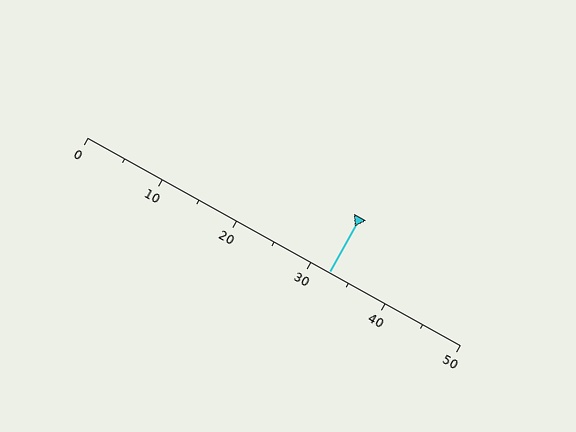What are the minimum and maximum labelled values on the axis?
The axis runs from 0 to 50.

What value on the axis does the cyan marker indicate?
The marker indicates approximately 32.5.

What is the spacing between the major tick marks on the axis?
The major ticks are spaced 10 apart.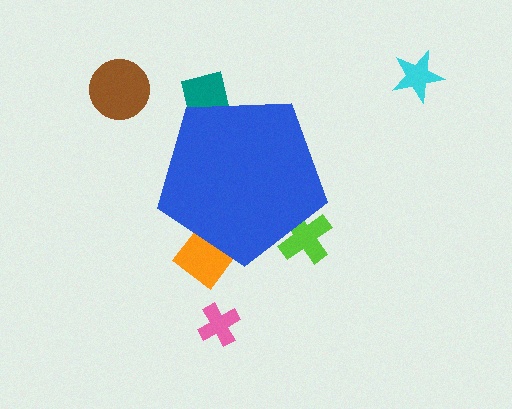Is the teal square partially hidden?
Yes, the teal square is partially hidden behind the blue pentagon.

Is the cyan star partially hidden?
No, the cyan star is fully visible.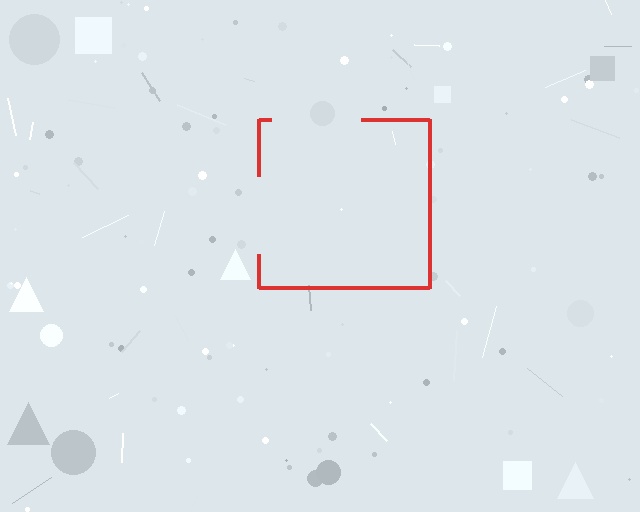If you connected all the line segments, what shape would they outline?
They would outline a square.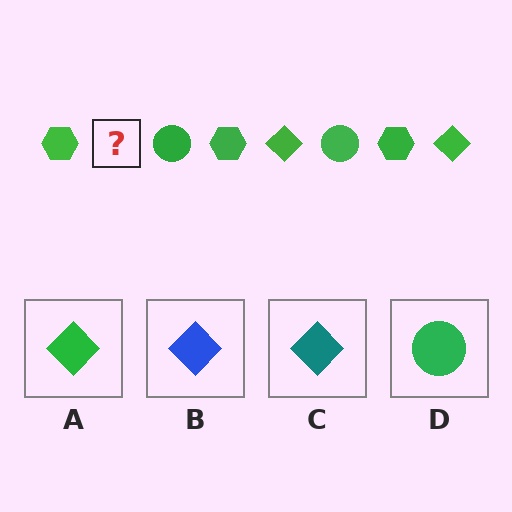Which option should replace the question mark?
Option A.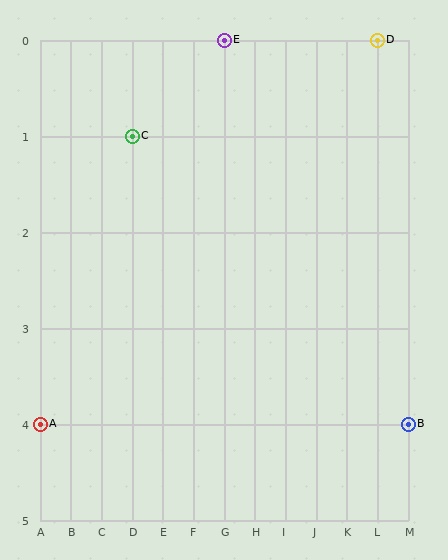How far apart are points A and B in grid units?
Points A and B are 12 columns apart.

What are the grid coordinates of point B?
Point B is at grid coordinates (M, 4).